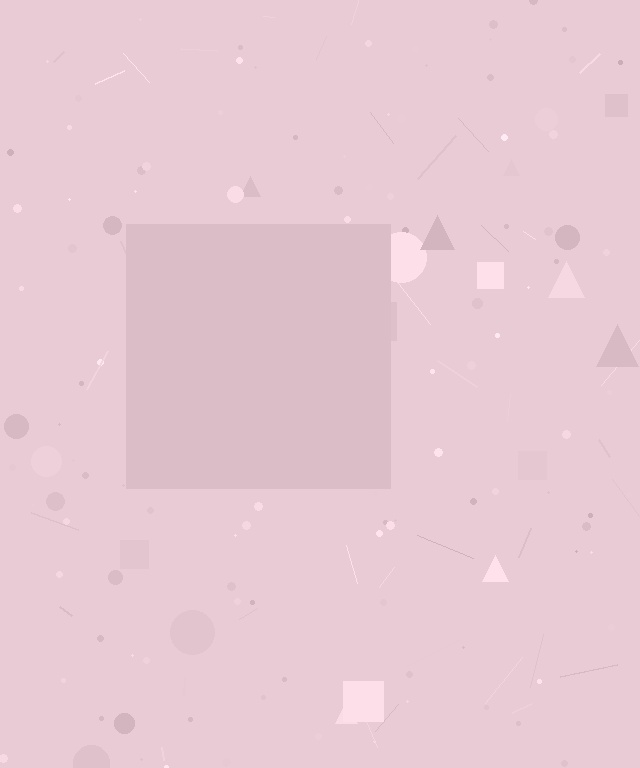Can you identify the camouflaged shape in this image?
The camouflaged shape is a square.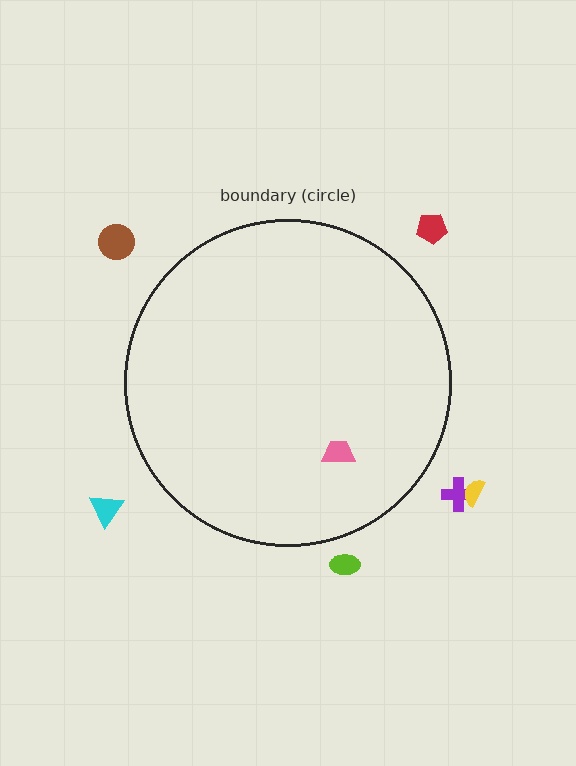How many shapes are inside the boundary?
1 inside, 6 outside.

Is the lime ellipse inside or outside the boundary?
Outside.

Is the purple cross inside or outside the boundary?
Outside.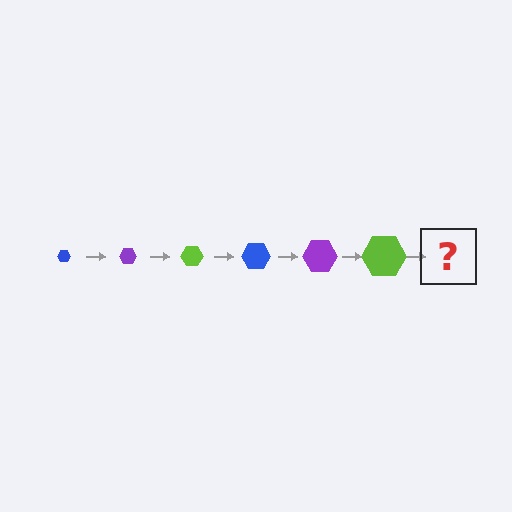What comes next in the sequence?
The next element should be a blue hexagon, larger than the previous one.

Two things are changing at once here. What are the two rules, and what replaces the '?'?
The two rules are that the hexagon grows larger each step and the color cycles through blue, purple, and lime. The '?' should be a blue hexagon, larger than the previous one.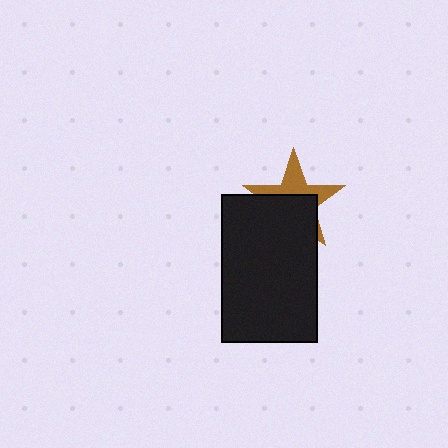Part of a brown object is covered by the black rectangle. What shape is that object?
It is a star.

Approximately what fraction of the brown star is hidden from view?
Roughly 57% of the brown star is hidden behind the black rectangle.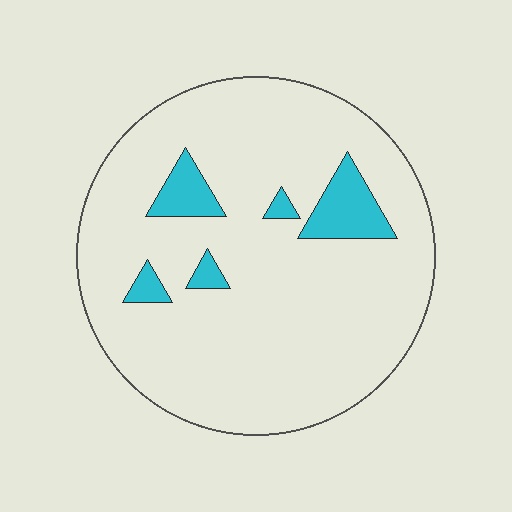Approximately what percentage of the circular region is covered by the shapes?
Approximately 10%.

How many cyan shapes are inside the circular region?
5.